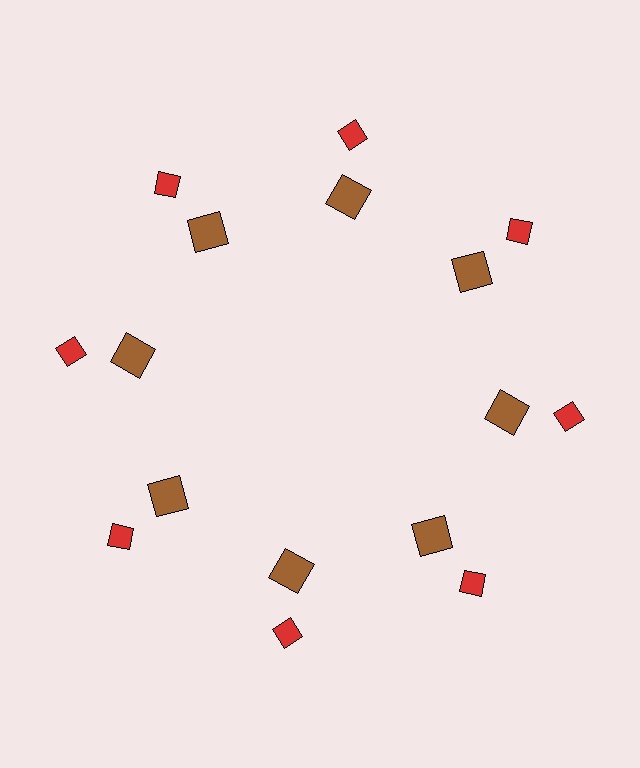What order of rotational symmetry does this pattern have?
This pattern has 8-fold rotational symmetry.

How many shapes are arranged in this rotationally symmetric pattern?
There are 16 shapes, arranged in 8 groups of 2.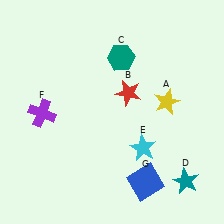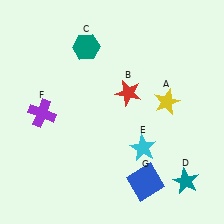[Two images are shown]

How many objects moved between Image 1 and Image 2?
1 object moved between the two images.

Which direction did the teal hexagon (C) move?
The teal hexagon (C) moved left.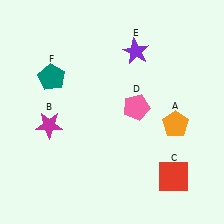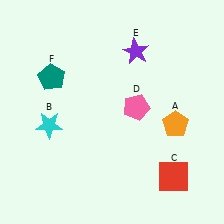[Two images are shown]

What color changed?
The star (B) changed from magenta in Image 1 to cyan in Image 2.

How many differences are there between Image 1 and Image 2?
There is 1 difference between the two images.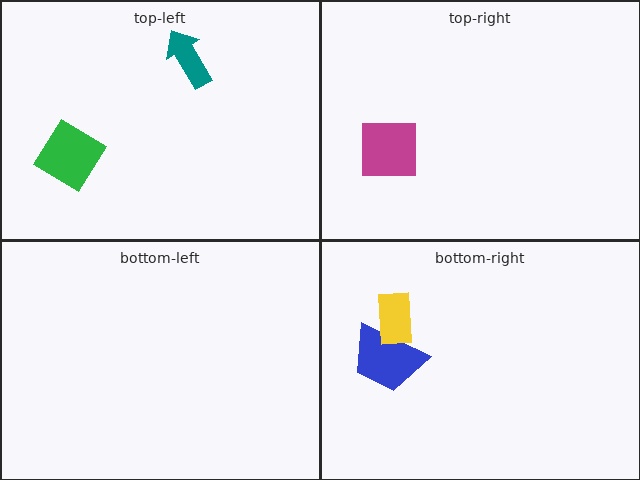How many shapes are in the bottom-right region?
2.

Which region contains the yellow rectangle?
The bottom-right region.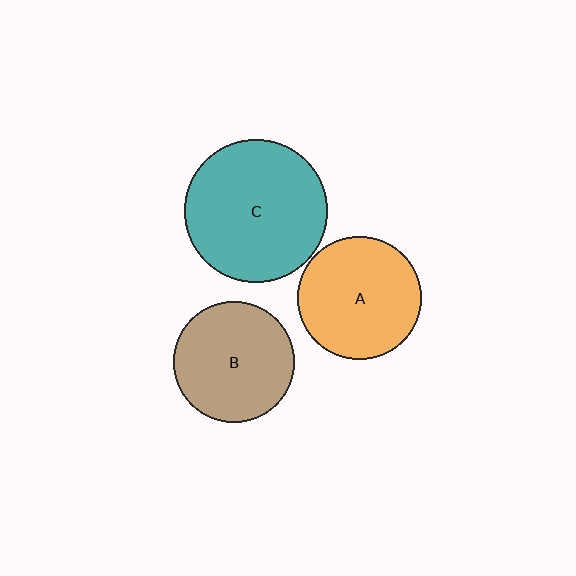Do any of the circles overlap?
No, none of the circles overlap.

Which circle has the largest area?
Circle C (teal).